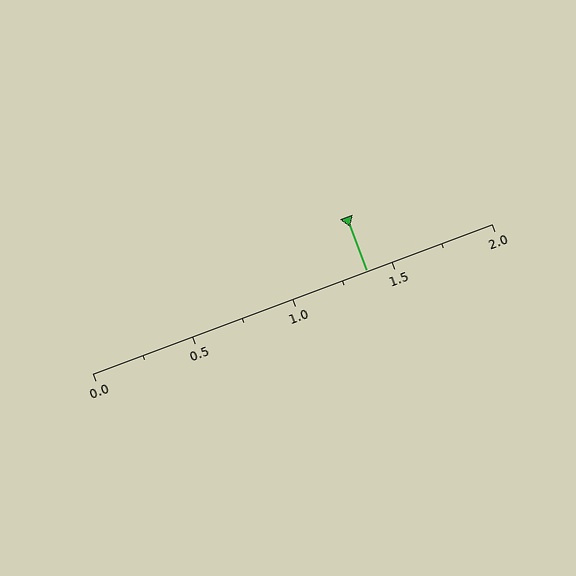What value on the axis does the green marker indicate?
The marker indicates approximately 1.38.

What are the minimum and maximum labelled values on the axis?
The axis runs from 0.0 to 2.0.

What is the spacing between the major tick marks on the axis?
The major ticks are spaced 0.5 apart.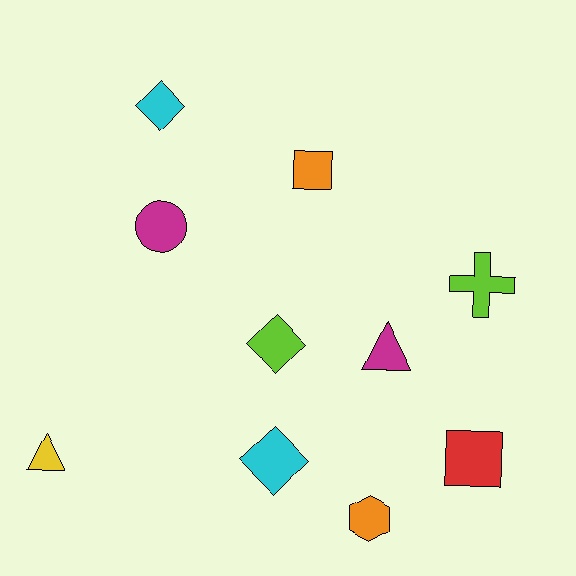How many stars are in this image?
There are no stars.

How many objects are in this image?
There are 10 objects.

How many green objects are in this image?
There are no green objects.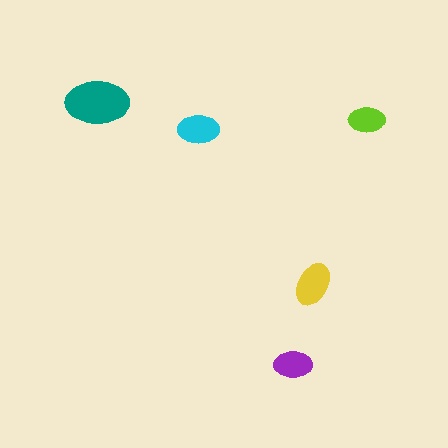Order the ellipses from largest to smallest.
the teal one, the yellow one, the cyan one, the purple one, the lime one.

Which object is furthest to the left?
The teal ellipse is leftmost.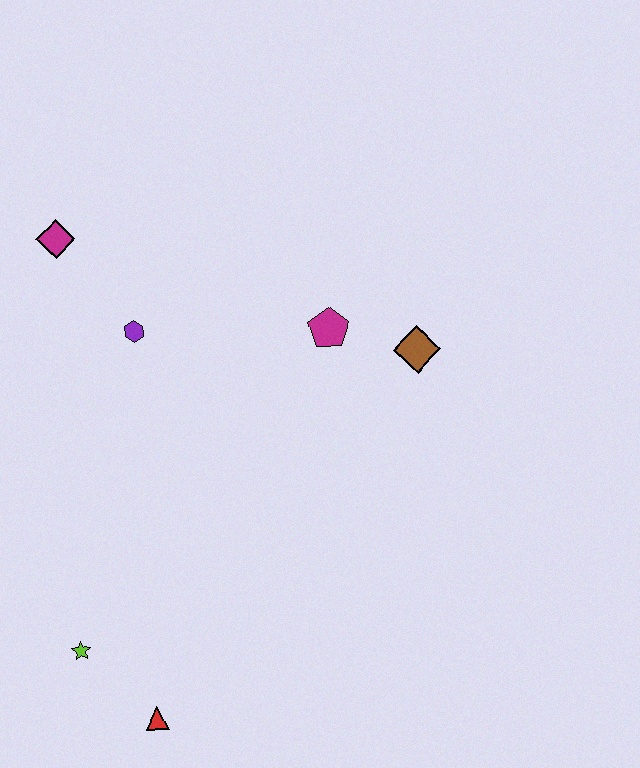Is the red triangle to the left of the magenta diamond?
No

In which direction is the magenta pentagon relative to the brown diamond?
The magenta pentagon is to the left of the brown diamond.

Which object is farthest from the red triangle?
The magenta diamond is farthest from the red triangle.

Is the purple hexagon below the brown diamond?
No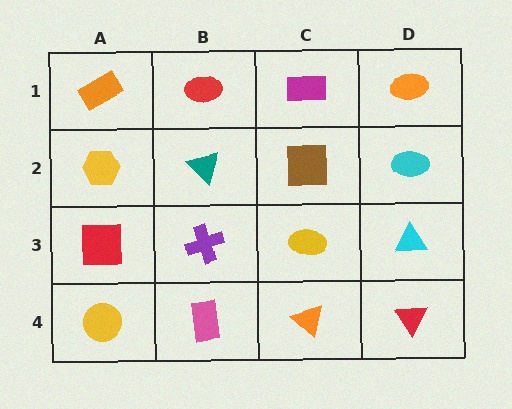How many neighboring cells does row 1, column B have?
3.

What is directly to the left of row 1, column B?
An orange rectangle.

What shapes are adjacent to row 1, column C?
A brown square (row 2, column C), a red ellipse (row 1, column B), an orange ellipse (row 1, column D).